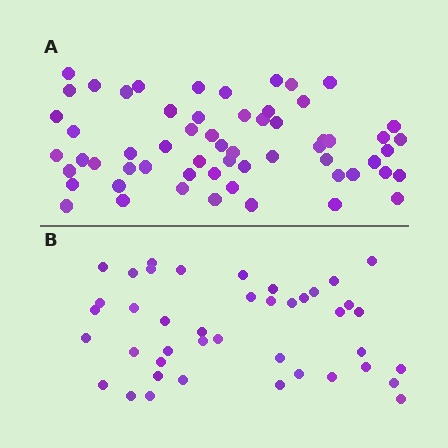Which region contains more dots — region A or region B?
Region A (the top region) has more dots.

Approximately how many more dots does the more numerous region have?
Region A has approximately 20 more dots than region B.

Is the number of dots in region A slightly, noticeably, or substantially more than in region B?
Region A has noticeably more, but not dramatically so. The ratio is roughly 1.4 to 1.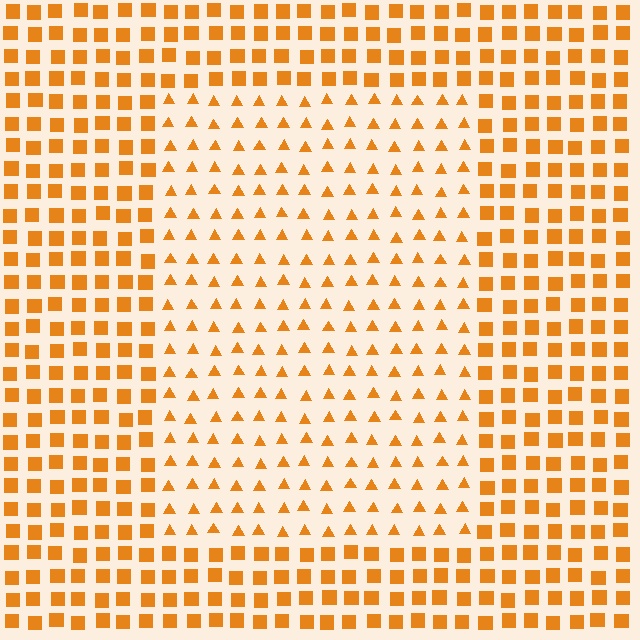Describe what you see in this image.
The image is filled with small orange elements arranged in a uniform grid. A rectangle-shaped region contains triangles, while the surrounding area contains squares. The boundary is defined purely by the change in element shape.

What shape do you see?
I see a rectangle.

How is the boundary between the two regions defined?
The boundary is defined by a change in element shape: triangles inside vs. squares outside. All elements share the same color and spacing.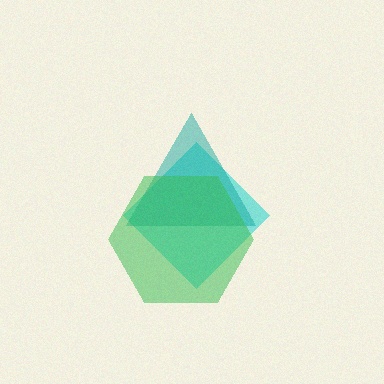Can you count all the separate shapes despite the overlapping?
Yes, there are 3 separate shapes.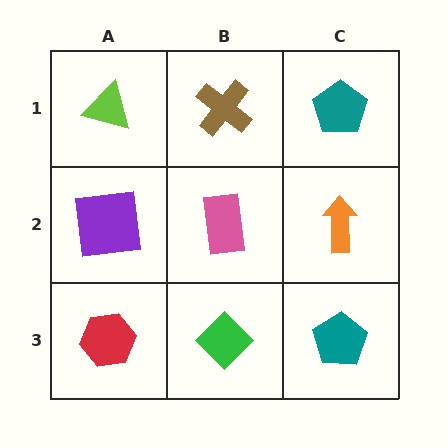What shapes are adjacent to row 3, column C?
An orange arrow (row 2, column C), a green diamond (row 3, column B).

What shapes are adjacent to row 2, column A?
A lime triangle (row 1, column A), a red hexagon (row 3, column A), a pink rectangle (row 2, column B).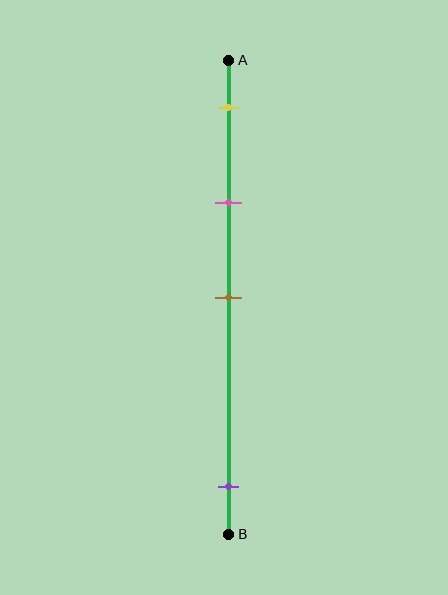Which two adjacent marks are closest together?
The yellow and pink marks are the closest adjacent pair.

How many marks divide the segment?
There are 4 marks dividing the segment.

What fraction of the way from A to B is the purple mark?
The purple mark is approximately 90% (0.9) of the way from A to B.